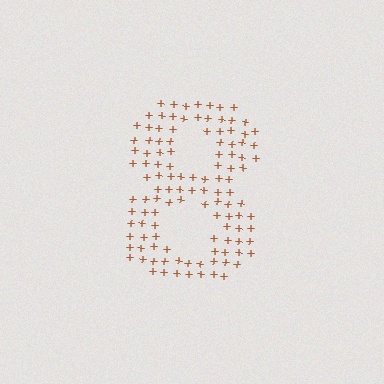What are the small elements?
The small elements are plus signs.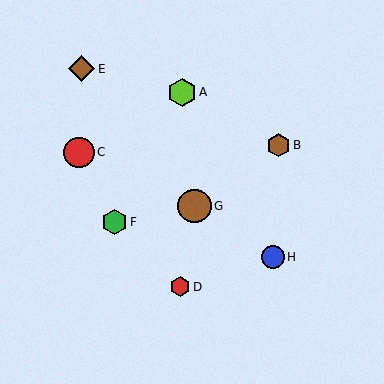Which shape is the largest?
The brown circle (labeled G) is the largest.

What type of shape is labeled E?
Shape E is a brown diamond.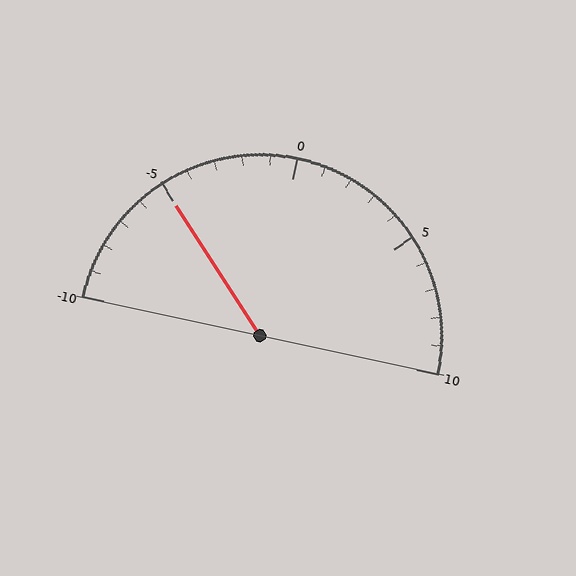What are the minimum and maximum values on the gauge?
The gauge ranges from -10 to 10.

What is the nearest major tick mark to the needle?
The nearest major tick mark is -5.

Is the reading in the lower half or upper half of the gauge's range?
The reading is in the lower half of the range (-10 to 10).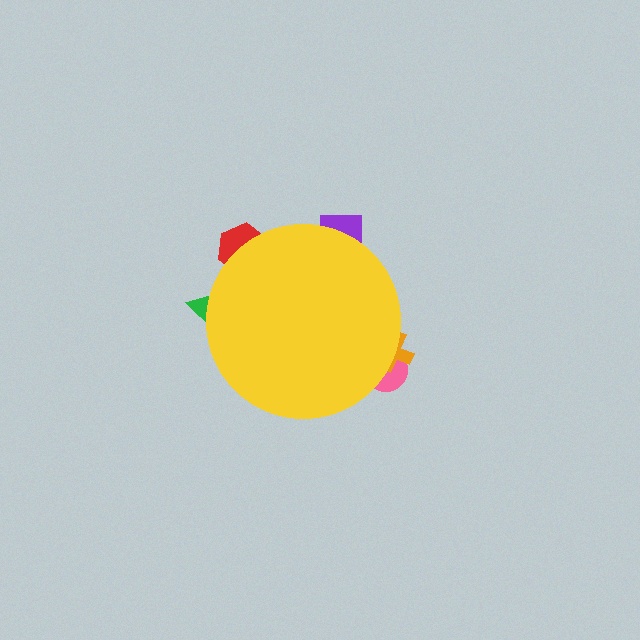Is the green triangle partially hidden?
Yes, the green triangle is partially hidden behind the yellow circle.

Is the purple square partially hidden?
Yes, the purple square is partially hidden behind the yellow circle.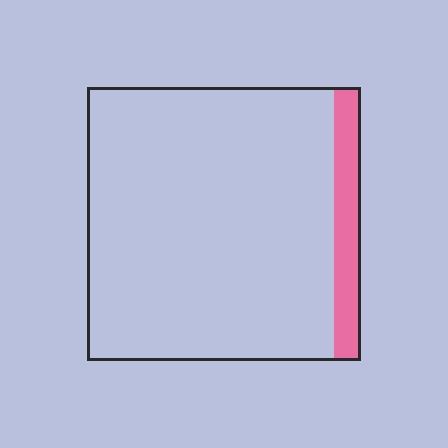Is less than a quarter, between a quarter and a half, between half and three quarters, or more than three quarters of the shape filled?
Less than a quarter.